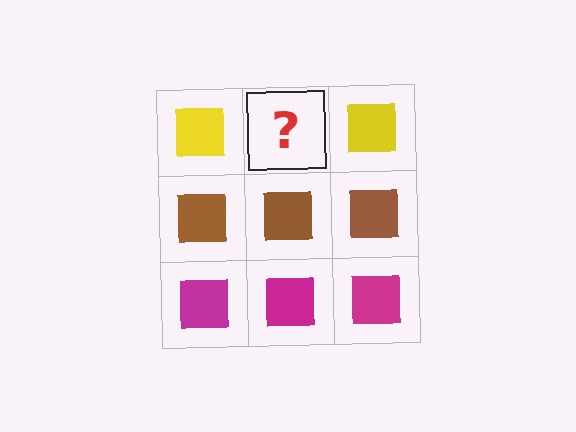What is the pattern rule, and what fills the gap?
The rule is that each row has a consistent color. The gap should be filled with a yellow square.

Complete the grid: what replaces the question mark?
The question mark should be replaced with a yellow square.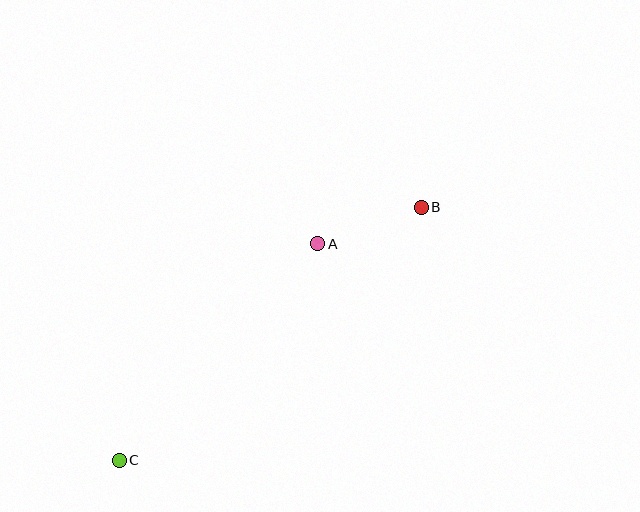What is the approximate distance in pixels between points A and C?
The distance between A and C is approximately 293 pixels.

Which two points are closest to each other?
Points A and B are closest to each other.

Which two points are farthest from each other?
Points B and C are farthest from each other.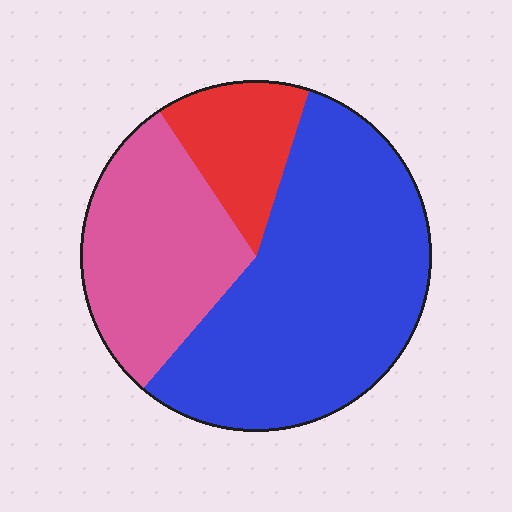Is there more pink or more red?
Pink.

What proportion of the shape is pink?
Pink covers about 30% of the shape.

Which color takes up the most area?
Blue, at roughly 55%.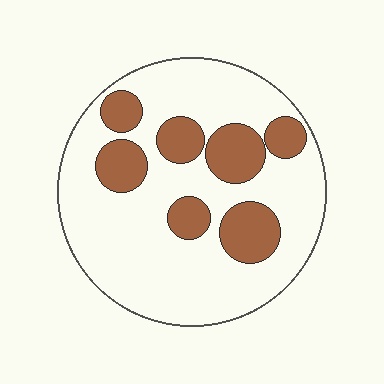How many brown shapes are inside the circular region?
7.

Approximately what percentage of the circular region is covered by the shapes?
Approximately 25%.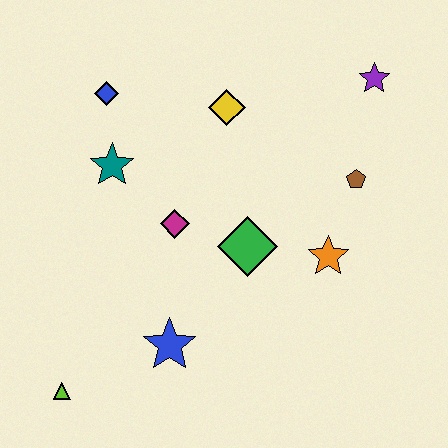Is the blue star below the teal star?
Yes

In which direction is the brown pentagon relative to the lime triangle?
The brown pentagon is to the right of the lime triangle.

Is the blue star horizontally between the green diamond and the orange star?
No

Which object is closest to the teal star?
The blue diamond is closest to the teal star.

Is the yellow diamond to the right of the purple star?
No